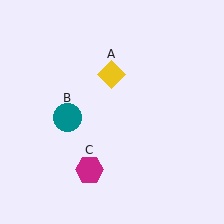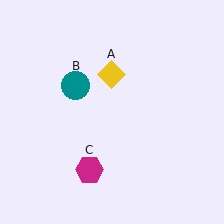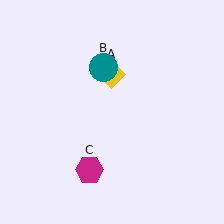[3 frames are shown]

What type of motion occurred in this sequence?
The teal circle (object B) rotated clockwise around the center of the scene.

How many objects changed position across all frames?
1 object changed position: teal circle (object B).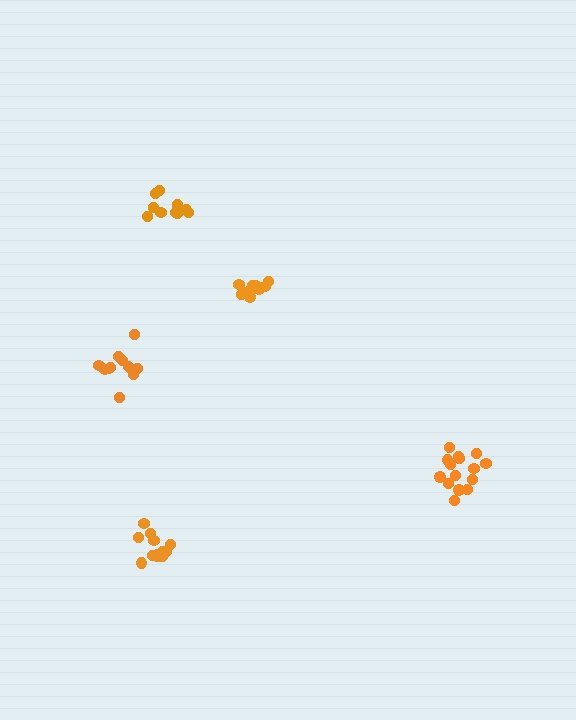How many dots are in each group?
Group 1: 11 dots, Group 2: 11 dots, Group 3: 15 dots, Group 4: 12 dots, Group 5: 12 dots (61 total).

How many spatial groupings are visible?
There are 5 spatial groupings.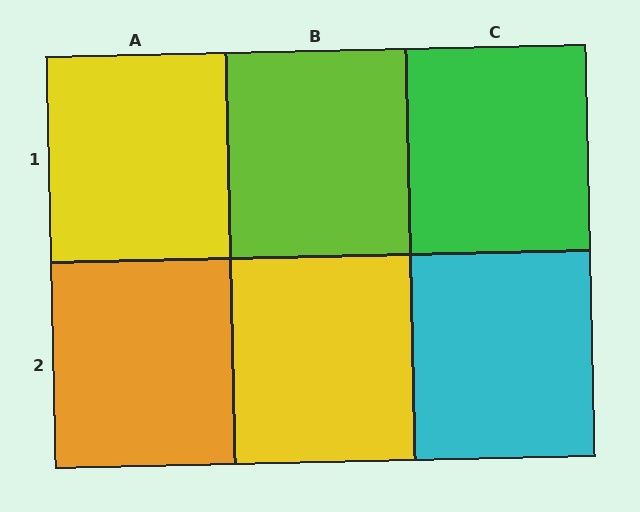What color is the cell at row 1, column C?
Green.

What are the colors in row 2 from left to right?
Orange, yellow, cyan.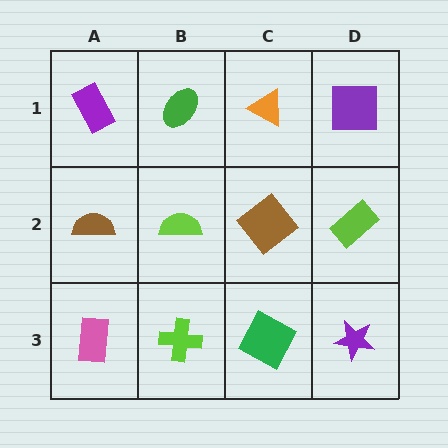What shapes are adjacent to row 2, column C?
An orange triangle (row 1, column C), a green square (row 3, column C), a lime semicircle (row 2, column B), a lime rectangle (row 2, column D).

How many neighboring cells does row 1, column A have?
2.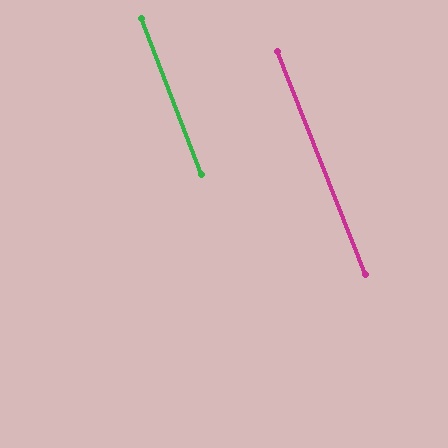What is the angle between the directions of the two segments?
Approximately 1 degree.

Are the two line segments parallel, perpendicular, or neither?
Parallel — their directions differ by only 0.6°.